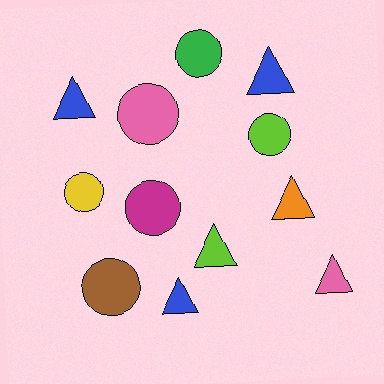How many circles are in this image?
There are 6 circles.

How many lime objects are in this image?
There are 2 lime objects.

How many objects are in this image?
There are 12 objects.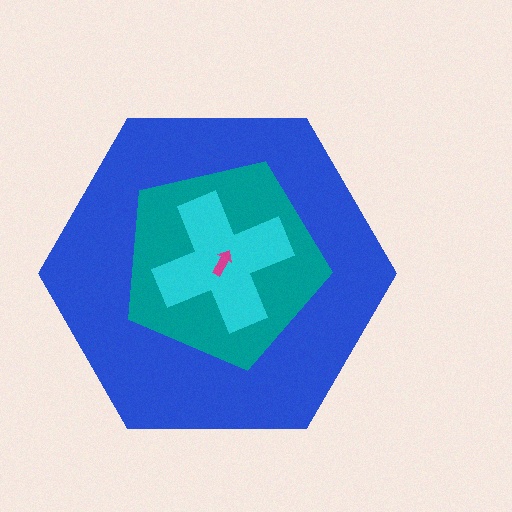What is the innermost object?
The magenta arrow.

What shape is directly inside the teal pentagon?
The cyan cross.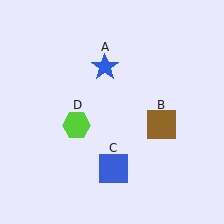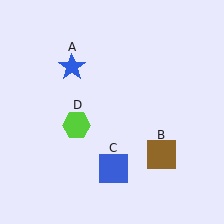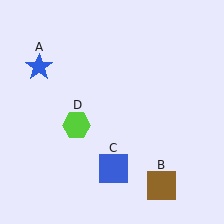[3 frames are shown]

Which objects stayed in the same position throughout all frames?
Blue square (object C) and lime hexagon (object D) remained stationary.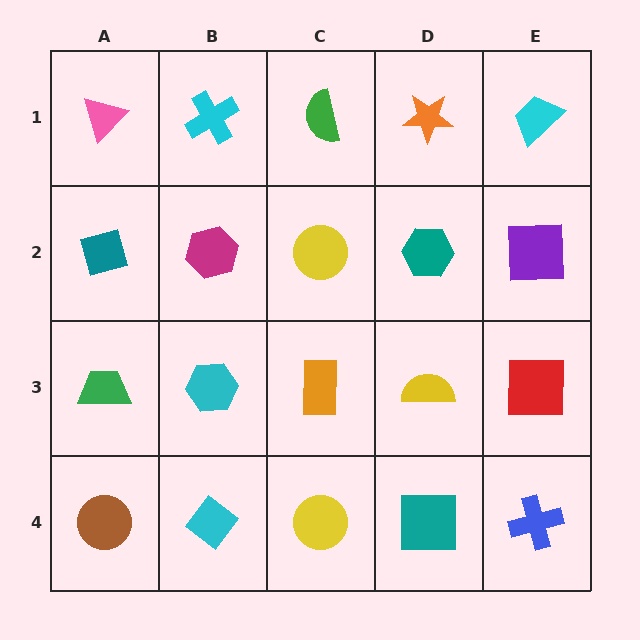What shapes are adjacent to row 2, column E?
A cyan trapezoid (row 1, column E), a red square (row 3, column E), a teal hexagon (row 2, column D).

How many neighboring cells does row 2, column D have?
4.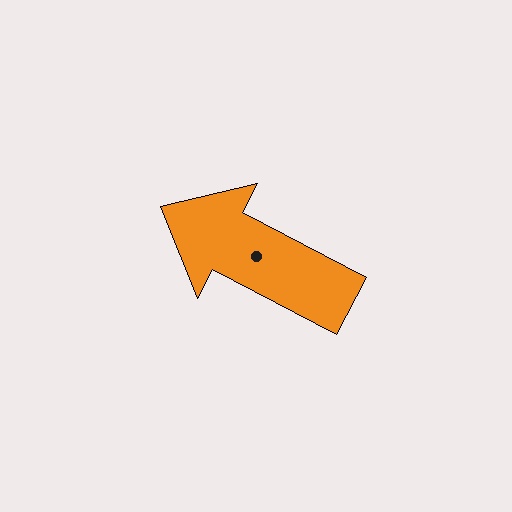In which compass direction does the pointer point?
Northwest.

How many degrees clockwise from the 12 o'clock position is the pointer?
Approximately 297 degrees.